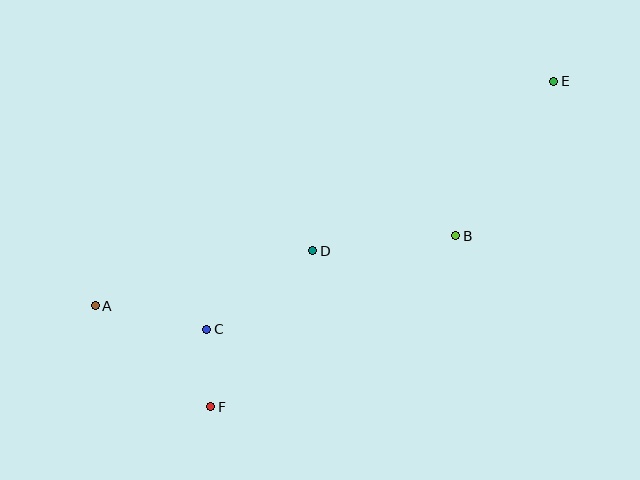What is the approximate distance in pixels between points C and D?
The distance between C and D is approximately 132 pixels.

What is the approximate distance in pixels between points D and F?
The distance between D and F is approximately 186 pixels.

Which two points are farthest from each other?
Points A and E are farthest from each other.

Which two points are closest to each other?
Points C and F are closest to each other.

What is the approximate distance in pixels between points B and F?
The distance between B and F is approximately 299 pixels.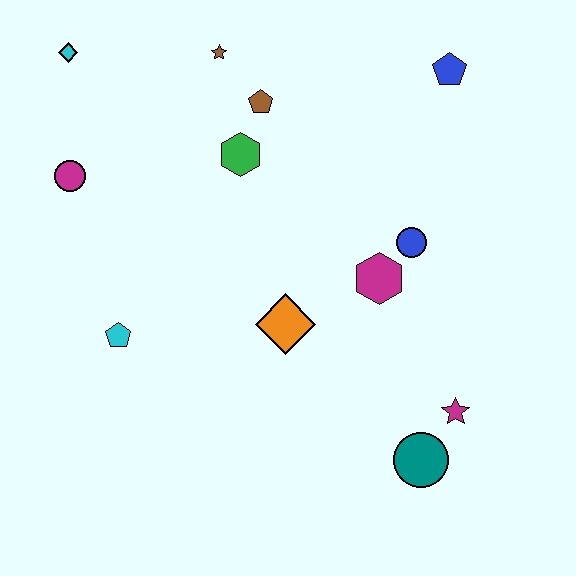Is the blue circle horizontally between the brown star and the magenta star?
Yes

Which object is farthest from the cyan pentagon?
The blue pentagon is farthest from the cyan pentagon.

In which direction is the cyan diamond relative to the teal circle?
The cyan diamond is above the teal circle.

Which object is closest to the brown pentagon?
The green hexagon is closest to the brown pentagon.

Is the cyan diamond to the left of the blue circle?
Yes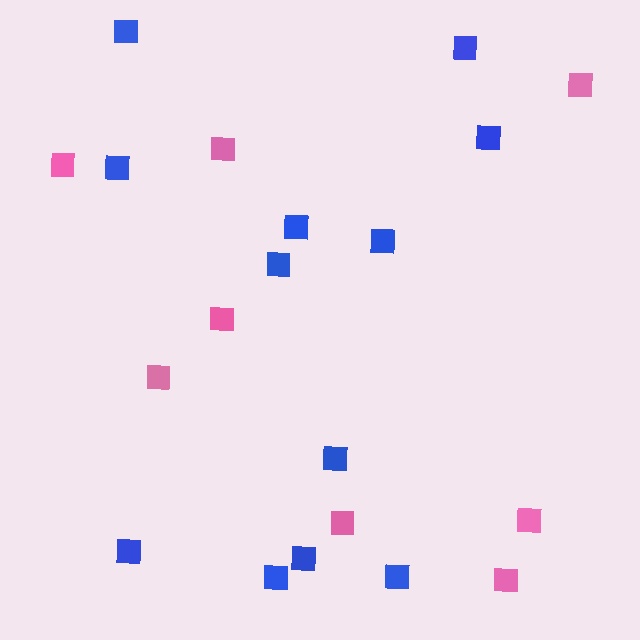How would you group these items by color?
There are 2 groups: one group of blue squares (12) and one group of pink squares (8).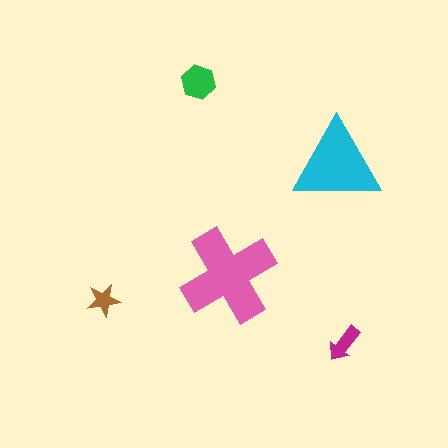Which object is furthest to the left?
The brown star is leftmost.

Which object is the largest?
The pink cross.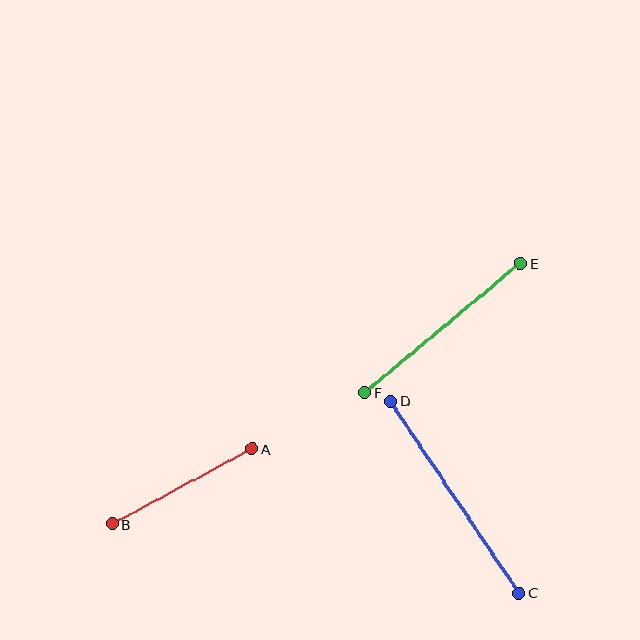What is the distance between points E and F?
The distance is approximately 202 pixels.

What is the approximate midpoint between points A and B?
The midpoint is at approximately (182, 486) pixels.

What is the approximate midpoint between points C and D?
The midpoint is at approximately (455, 497) pixels.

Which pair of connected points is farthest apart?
Points C and D are farthest apart.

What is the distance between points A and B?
The distance is approximately 159 pixels.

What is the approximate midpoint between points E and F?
The midpoint is at approximately (443, 328) pixels.